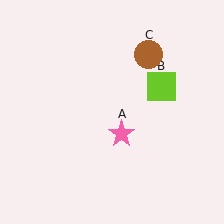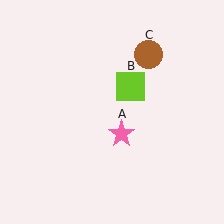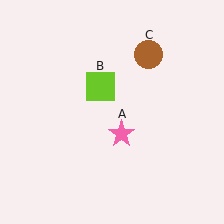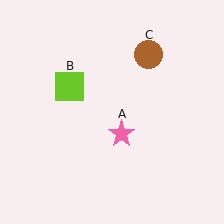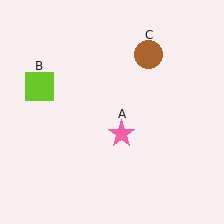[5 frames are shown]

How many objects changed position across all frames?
1 object changed position: lime square (object B).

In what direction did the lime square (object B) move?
The lime square (object B) moved left.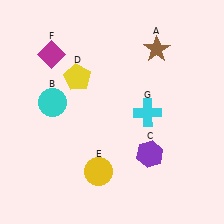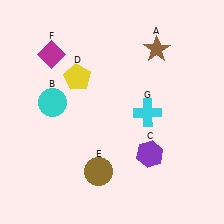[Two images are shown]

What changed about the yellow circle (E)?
In Image 1, E is yellow. In Image 2, it changed to brown.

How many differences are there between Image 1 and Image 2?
There is 1 difference between the two images.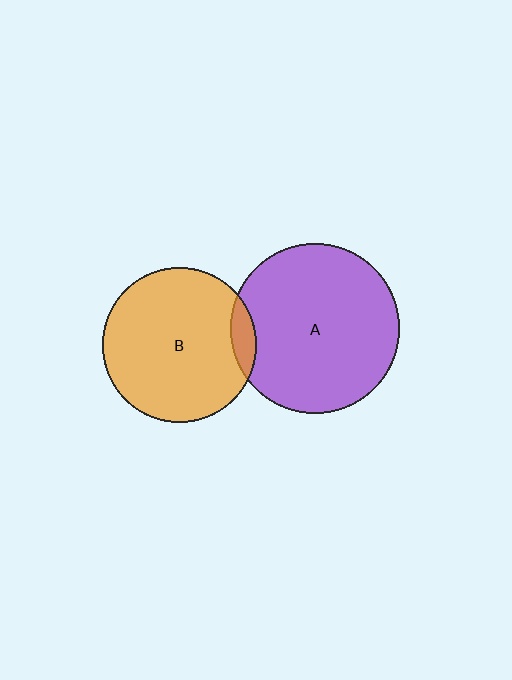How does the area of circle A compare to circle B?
Approximately 1.2 times.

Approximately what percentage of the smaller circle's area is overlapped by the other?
Approximately 10%.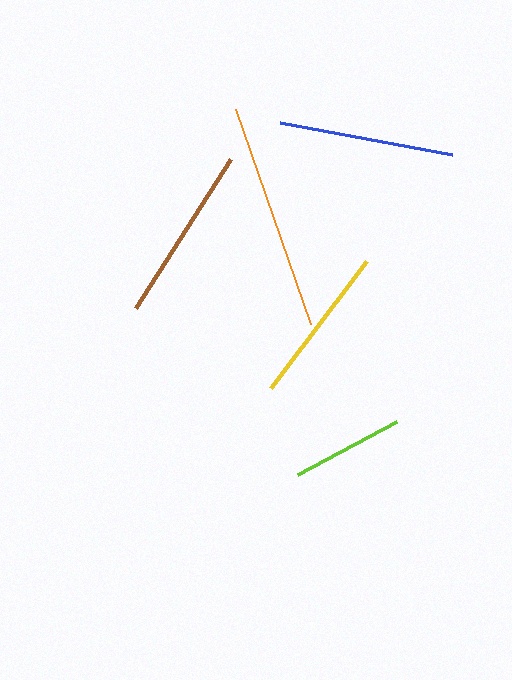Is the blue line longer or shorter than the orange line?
The orange line is longer than the blue line.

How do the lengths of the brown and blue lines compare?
The brown and blue lines are approximately the same length.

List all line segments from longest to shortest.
From longest to shortest: orange, brown, blue, yellow, lime.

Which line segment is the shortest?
The lime line is the shortest at approximately 111 pixels.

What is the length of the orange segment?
The orange segment is approximately 228 pixels long.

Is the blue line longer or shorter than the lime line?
The blue line is longer than the lime line.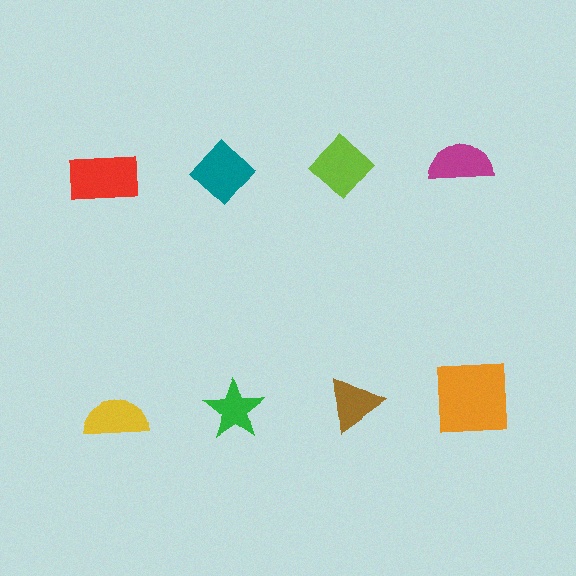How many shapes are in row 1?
4 shapes.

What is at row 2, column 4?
An orange square.